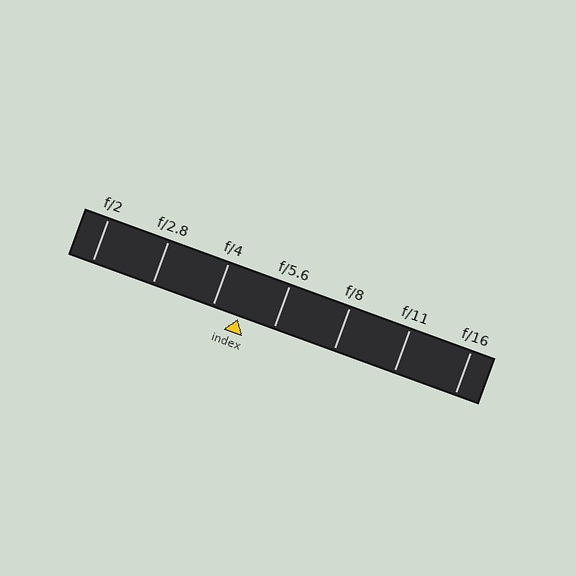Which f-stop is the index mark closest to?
The index mark is closest to f/4.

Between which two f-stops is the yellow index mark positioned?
The index mark is between f/4 and f/5.6.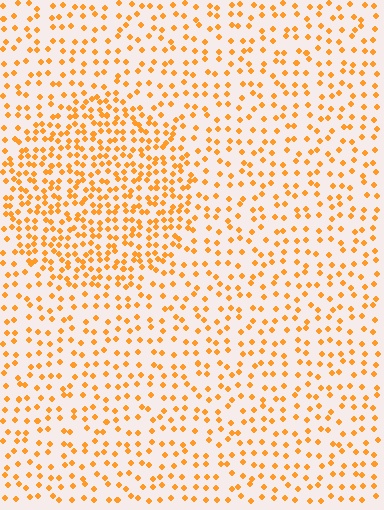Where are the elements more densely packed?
The elements are more densely packed inside the circle boundary.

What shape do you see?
I see a circle.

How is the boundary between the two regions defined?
The boundary is defined by a change in element density (approximately 1.9x ratio). All elements are the same color, size, and shape.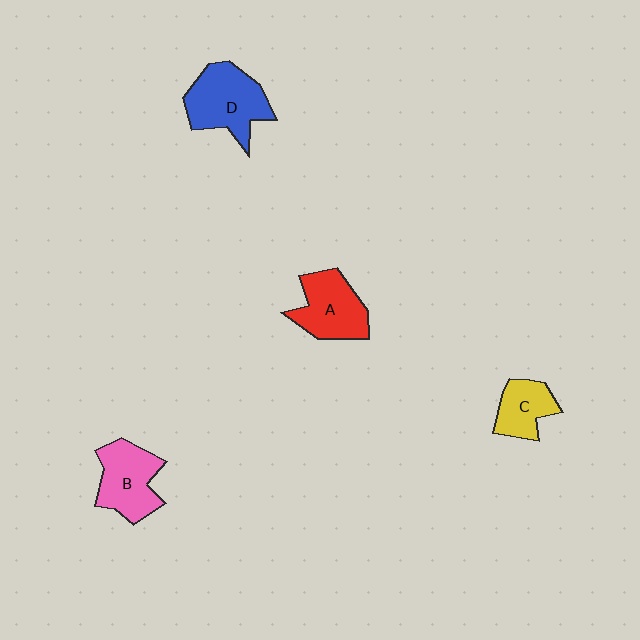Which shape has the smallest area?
Shape C (yellow).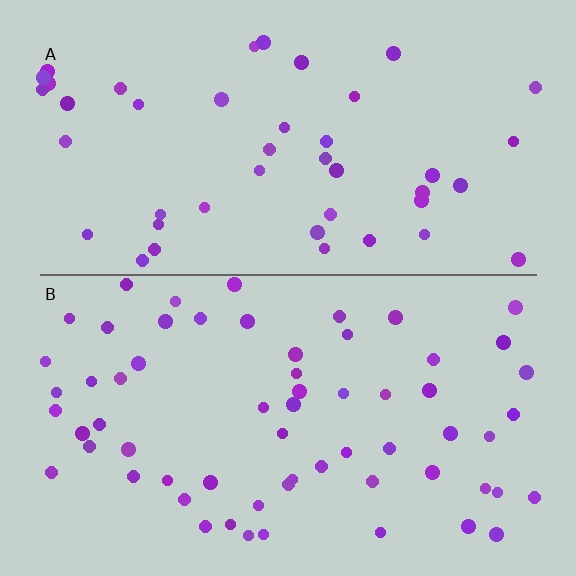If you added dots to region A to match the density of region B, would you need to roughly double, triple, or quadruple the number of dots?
Approximately double.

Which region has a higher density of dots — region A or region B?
B (the bottom).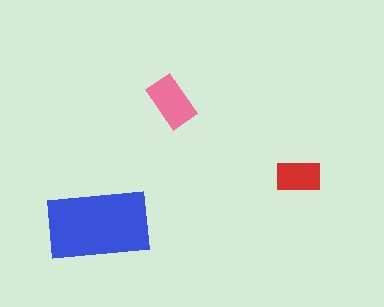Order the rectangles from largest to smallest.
the blue one, the pink one, the red one.